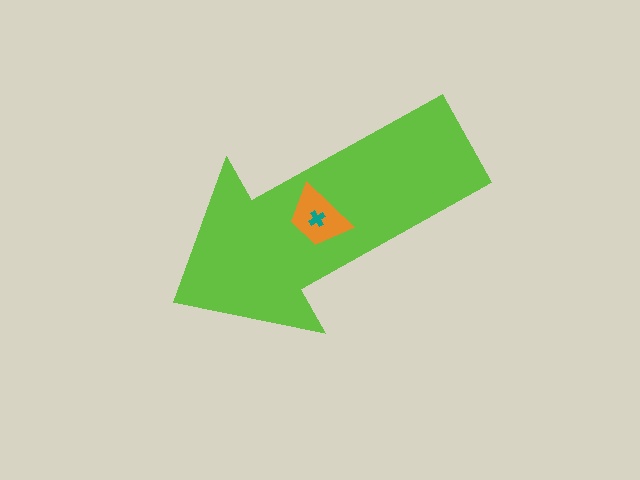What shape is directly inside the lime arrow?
The orange trapezoid.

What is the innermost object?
The teal cross.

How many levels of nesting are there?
3.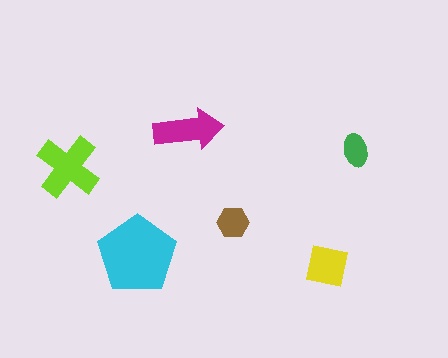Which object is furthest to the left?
The lime cross is leftmost.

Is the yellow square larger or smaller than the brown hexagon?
Larger.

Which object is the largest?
The cyan pentagon.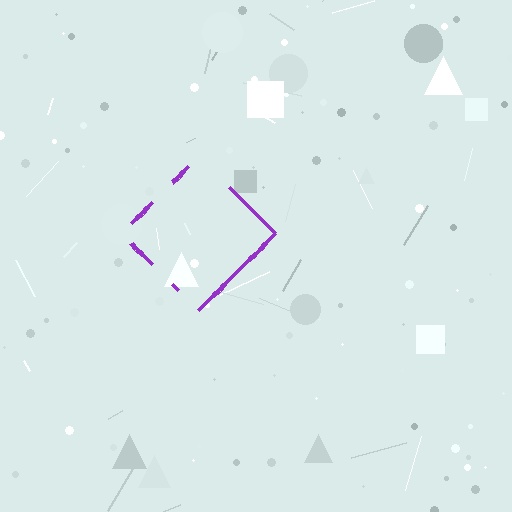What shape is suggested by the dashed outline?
The dashed outline suggests a diamond.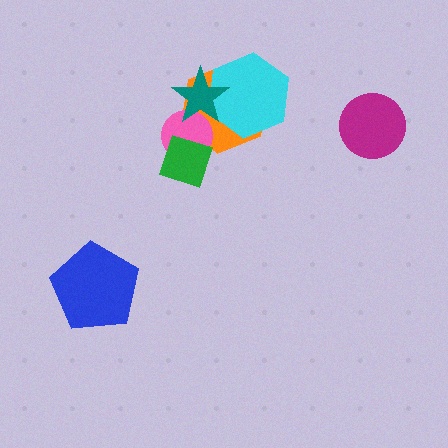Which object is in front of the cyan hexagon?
The teal star is in front of the cyan hexagon.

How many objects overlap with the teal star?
3 objects overlap with the teal star.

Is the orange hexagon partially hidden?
Yes, it is partially covered by another shape.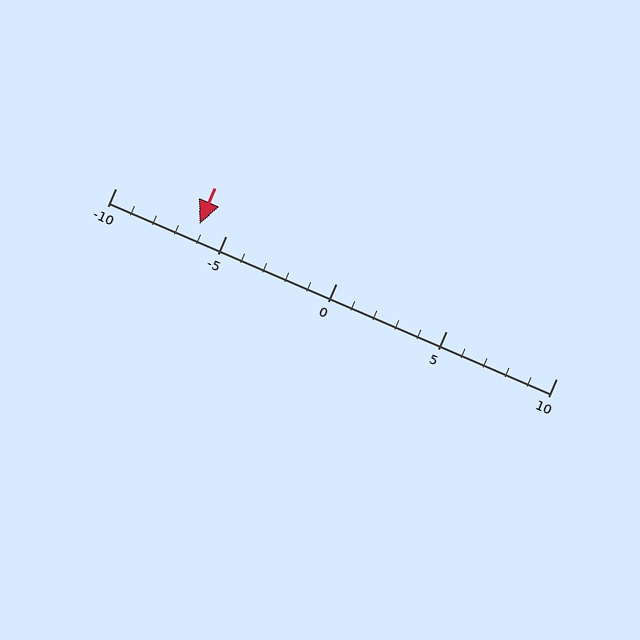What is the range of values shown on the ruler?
The ruler shows values from -10 to 10.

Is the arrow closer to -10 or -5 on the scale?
The arrow is closer to -5.